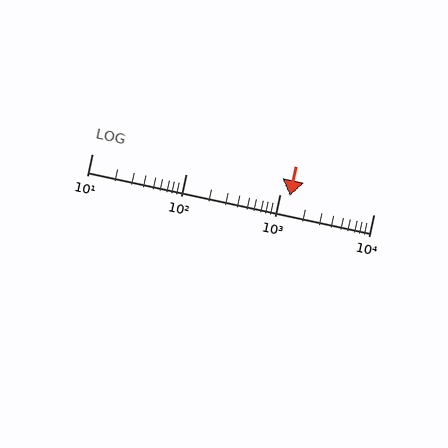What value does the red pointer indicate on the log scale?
The pointer indicates approximately 1300.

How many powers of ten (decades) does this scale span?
The scale spans 3 decades, from 10 to 10000.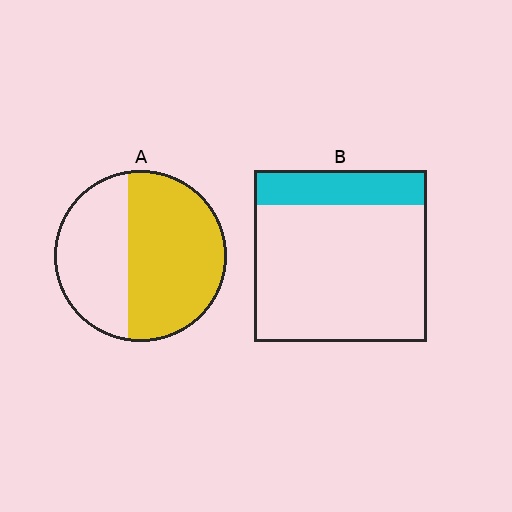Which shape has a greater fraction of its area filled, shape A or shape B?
Shape A.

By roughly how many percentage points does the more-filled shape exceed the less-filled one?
By roughly 40 percentage points (A over B).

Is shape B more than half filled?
No.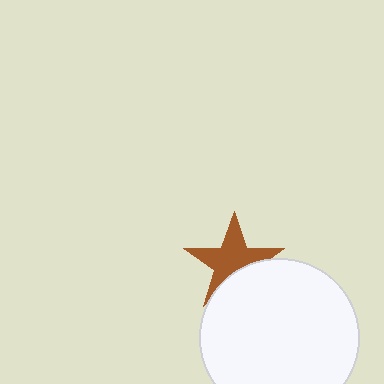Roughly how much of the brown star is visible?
Most of it is visible (roughly 68%).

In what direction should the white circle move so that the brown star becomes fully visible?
The white circle should move down. That is the shortest direction to clear the overlap and leave the brown star fully visible.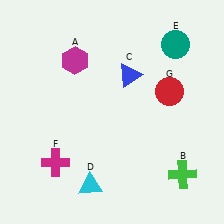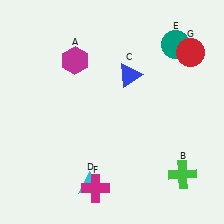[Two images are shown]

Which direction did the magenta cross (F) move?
The magenta cross (F) moved right.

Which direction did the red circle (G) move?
The red circle (G) moved up.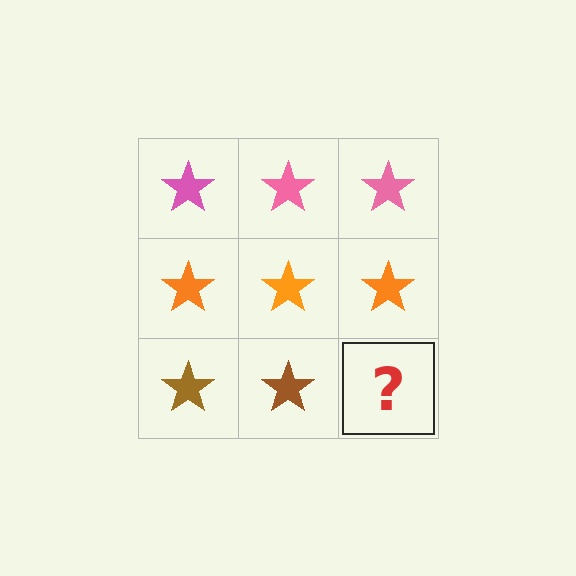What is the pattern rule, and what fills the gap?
The rule is that each row has a consistent color. The gap should be filled with a brown star.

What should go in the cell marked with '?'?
The missing cell should contain a brown star.